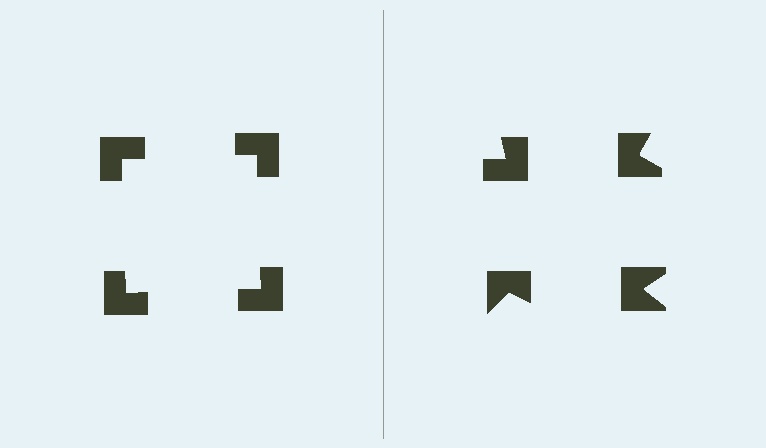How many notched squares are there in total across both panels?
8 — 4 on each side.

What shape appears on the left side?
An illusory square.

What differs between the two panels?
The notched squares are positioned identically on both sides; only the wedge orientations differ. On the left they align to a square; on the right they are misaligned.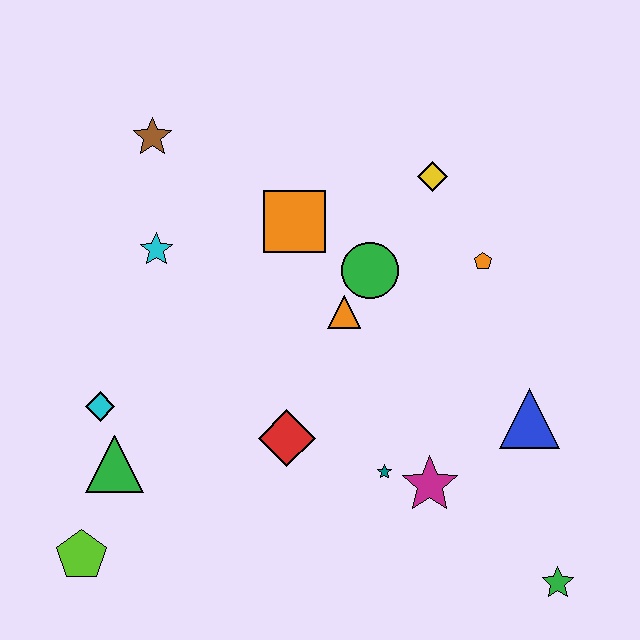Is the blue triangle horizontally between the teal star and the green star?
Yes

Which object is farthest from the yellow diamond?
The lime pentagon is farthest from the yellow diamond.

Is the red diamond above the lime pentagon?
Yes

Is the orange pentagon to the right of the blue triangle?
No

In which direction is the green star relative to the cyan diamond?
The green star is to the right of the cyan diamond.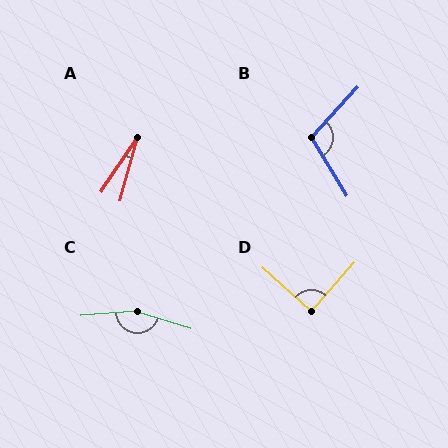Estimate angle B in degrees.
Approximately 106 degrees.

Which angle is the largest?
C, at approximately 158 degrees.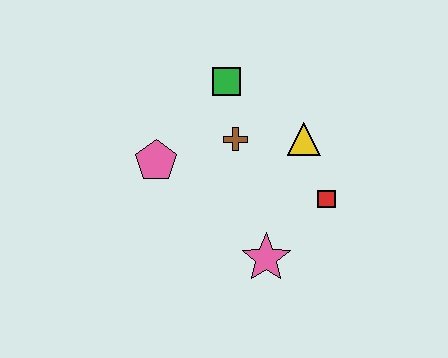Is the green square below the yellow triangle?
No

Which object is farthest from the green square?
The pink star is farthest from the green square.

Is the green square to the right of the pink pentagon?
Yes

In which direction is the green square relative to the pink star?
The green square is above the pink star.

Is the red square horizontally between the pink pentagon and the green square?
No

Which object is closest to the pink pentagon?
The brown cross is closest to the pink pentagon.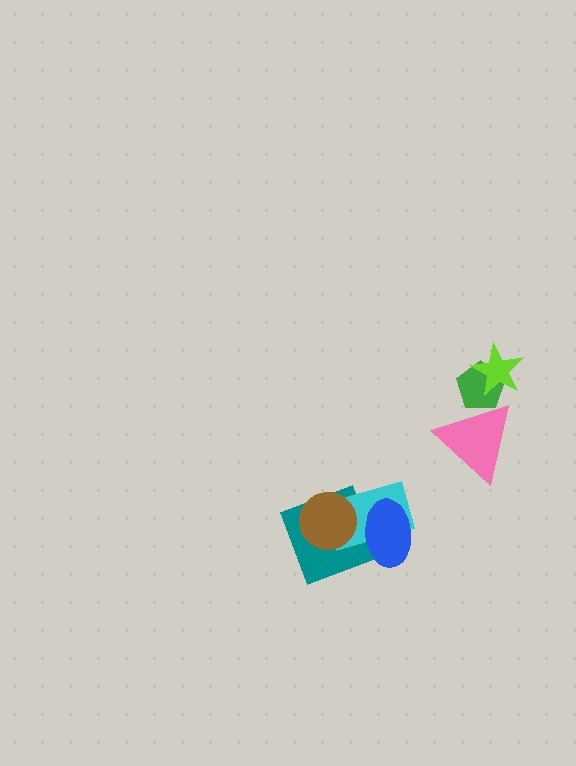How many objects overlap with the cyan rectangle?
3 objects overlap with the cyan rectangle.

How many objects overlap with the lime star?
1 object overlaps with the lime star.